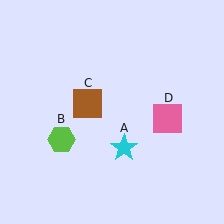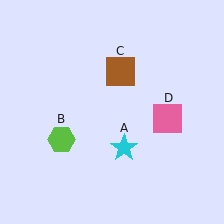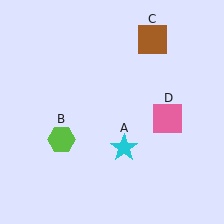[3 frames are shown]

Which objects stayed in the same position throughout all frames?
Cyan star (object A) and lime hexagon (object B) and pink square (object D) remained stationary.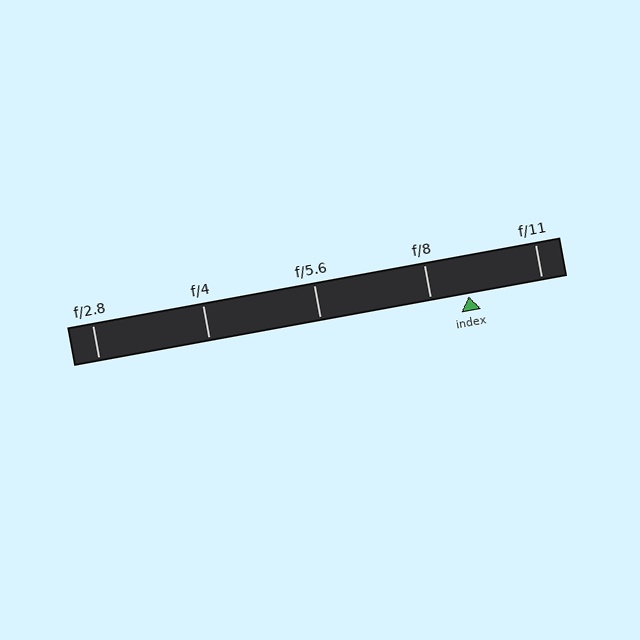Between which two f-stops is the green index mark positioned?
The index mark is between f/8 and f/11.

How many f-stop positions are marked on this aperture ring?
There are 5 f-stop positions marked.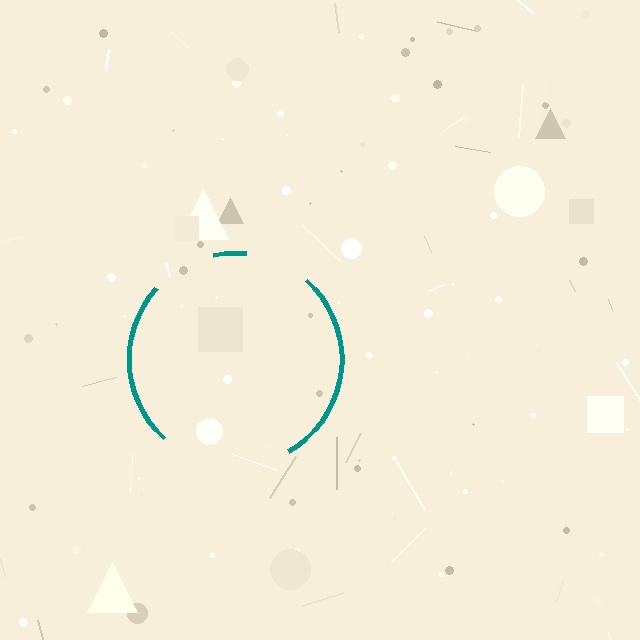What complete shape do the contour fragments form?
The contour fragments form a circle.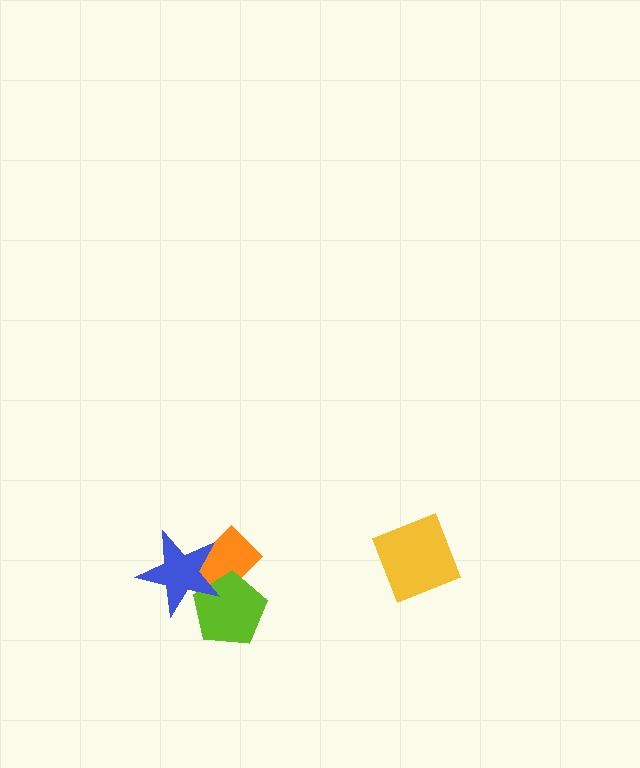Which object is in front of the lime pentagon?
The blue star is in front of the lime pentagon.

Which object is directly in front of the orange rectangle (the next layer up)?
The lime pentagon is directly in front of the orange rectangle.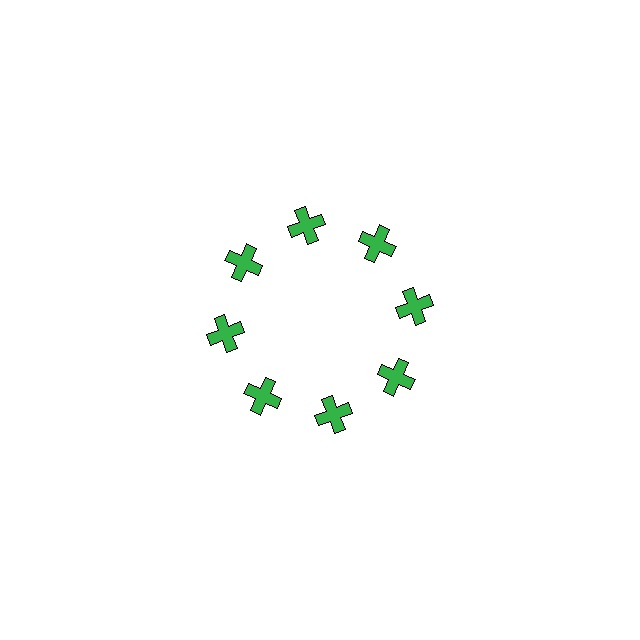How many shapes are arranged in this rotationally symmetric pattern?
There are 8 shapes, arranged in 8 groups of 1.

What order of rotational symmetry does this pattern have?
This pattern has 8-fold rotational symmetry.